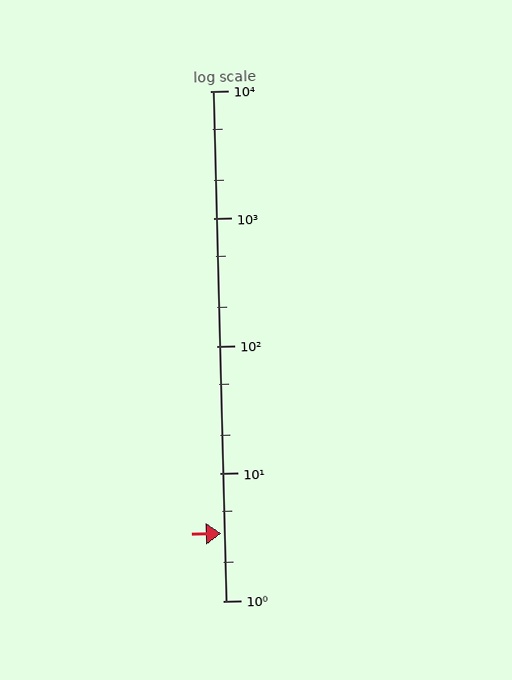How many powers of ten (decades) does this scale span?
The scale spans 4 decades, from 1 to 10000.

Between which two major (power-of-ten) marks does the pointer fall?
The pointer is between 1 and 10.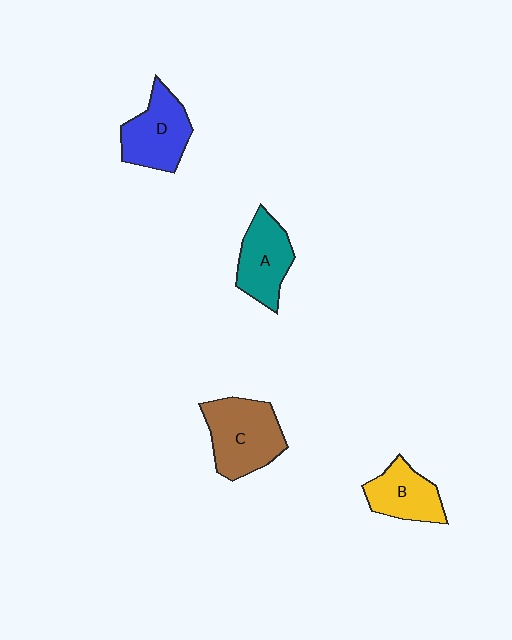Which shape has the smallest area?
Shape B (yellow).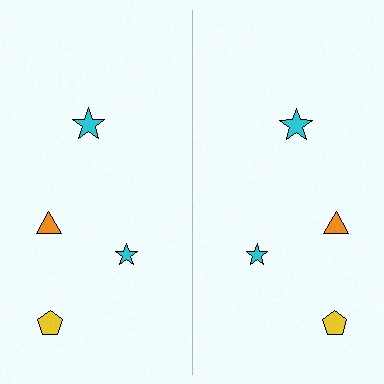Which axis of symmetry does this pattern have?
The pattern has a vertical axis of symmetry running through the center of the image.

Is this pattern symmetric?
Yes, this pattern has bilateral (reflection) symmetry.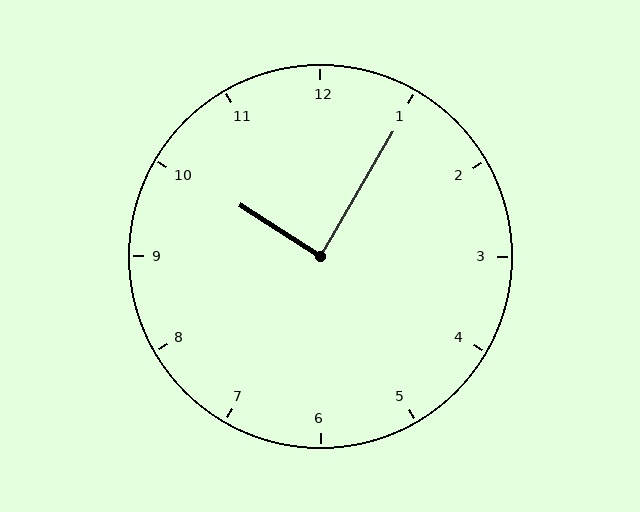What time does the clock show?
10:05.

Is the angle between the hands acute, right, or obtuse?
It is right.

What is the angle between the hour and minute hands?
Approximately 88 degrees.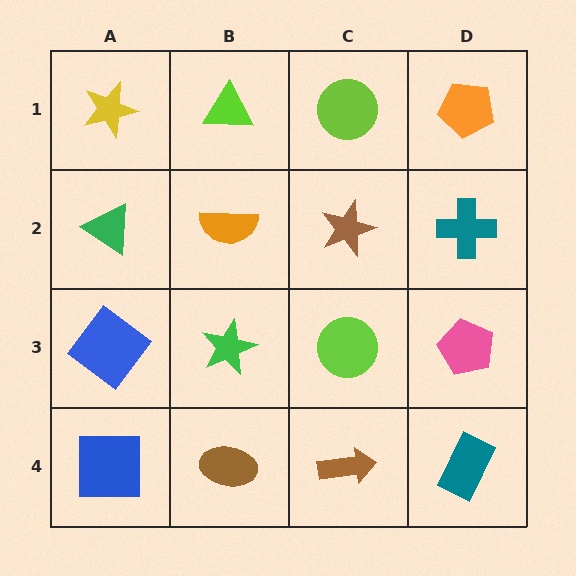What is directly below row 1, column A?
A green triangle.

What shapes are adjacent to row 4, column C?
A lime circle (row 3, column C), a brown ellipse (row 4, column B), a teal rectangle (row 4, column D).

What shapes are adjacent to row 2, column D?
An orange pentagon (row 1, column D), a pink pentagon (row 3, column D), a brown star (row 2, column C).